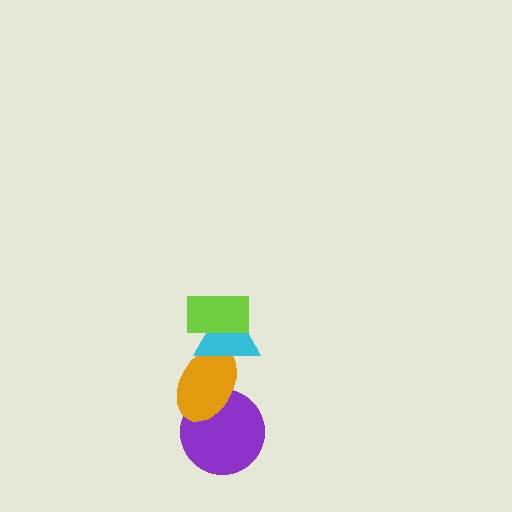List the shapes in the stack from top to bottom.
From top to bottom: the lime rectangle, the cyan triangle, the orange ellipse, the purple circle.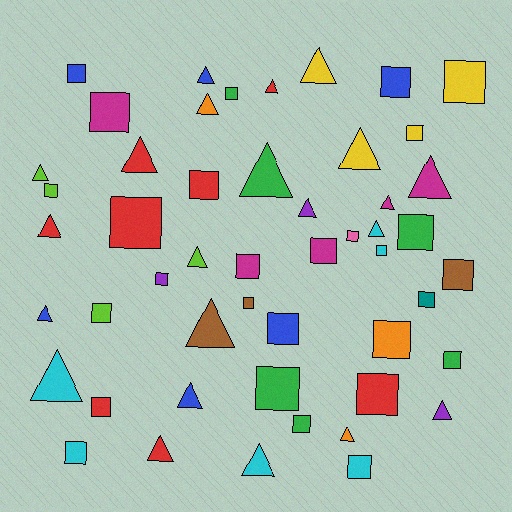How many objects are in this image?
There are 50 objects.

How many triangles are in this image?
There are 22 triangles.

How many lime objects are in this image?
There are 4 lime objects.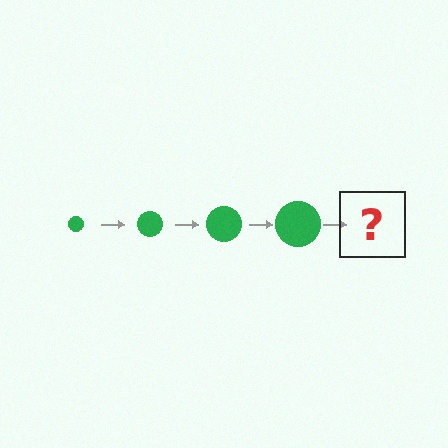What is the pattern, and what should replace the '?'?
The pattern is that the circle gets progressively larger each step. The '?' should be a green circle, larger than the previous one.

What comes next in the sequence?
The next element should be a green circle, larger than the previous one.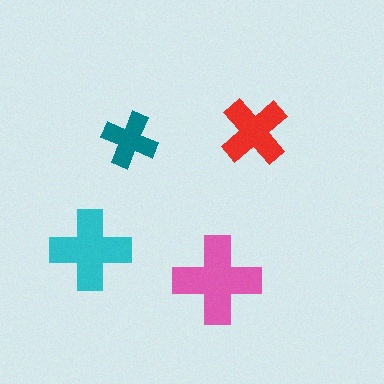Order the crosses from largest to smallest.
the pink one, the cyan one, the red one, the teal one.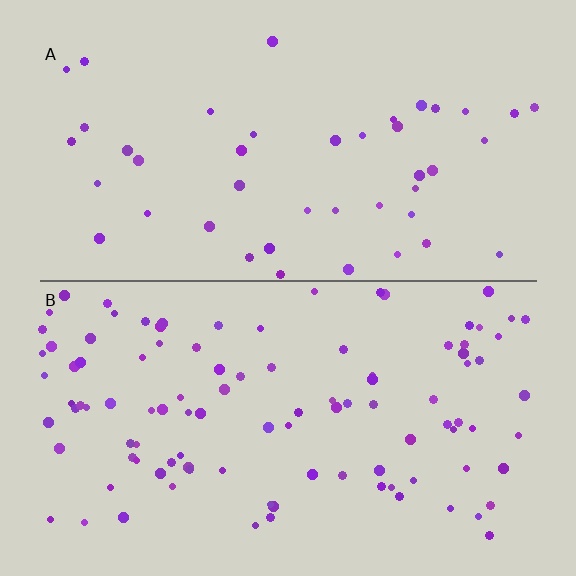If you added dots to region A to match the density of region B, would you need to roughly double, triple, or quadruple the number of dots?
Approximately double.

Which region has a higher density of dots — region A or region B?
B (the bottom).